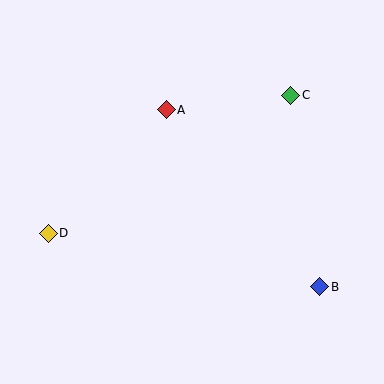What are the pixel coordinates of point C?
Point C is at (291, 95).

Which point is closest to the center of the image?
Point A at (166, 110) is closest to the center.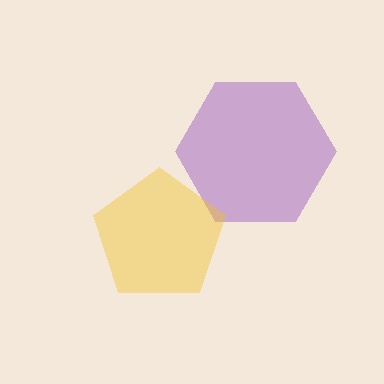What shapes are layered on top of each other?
The layered shapes are: a purple hexagon, a yellow pentagon.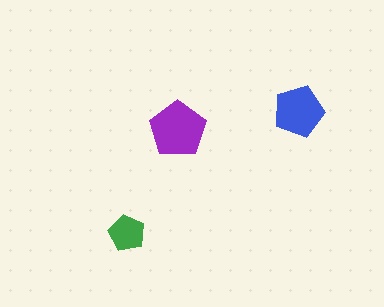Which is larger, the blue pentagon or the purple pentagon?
The purple one.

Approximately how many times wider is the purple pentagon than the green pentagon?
About 1.5 times wider.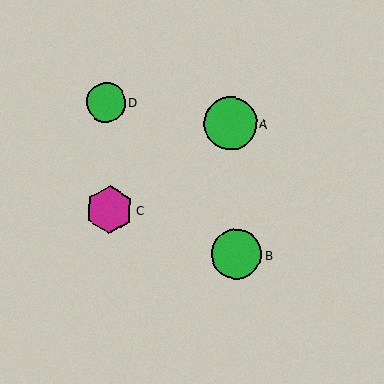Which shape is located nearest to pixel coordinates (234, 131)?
The green circle (labeled A) at (230, 123) is nearest to that location.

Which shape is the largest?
The green circle (labeled A) is the largest.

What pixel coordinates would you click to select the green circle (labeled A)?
Click at (230, 123) to select the green circle A.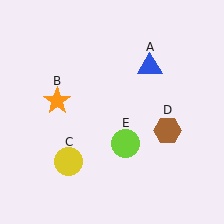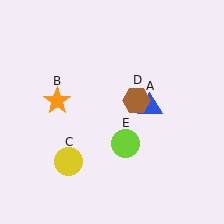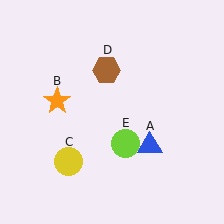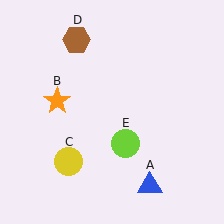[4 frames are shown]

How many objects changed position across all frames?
2 objects changed position: blue triangle (object A), brown hexagon (object D).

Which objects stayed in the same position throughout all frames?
Orange star (object B) and yellow circle (object C) and lime circle (object E) remained stationary.